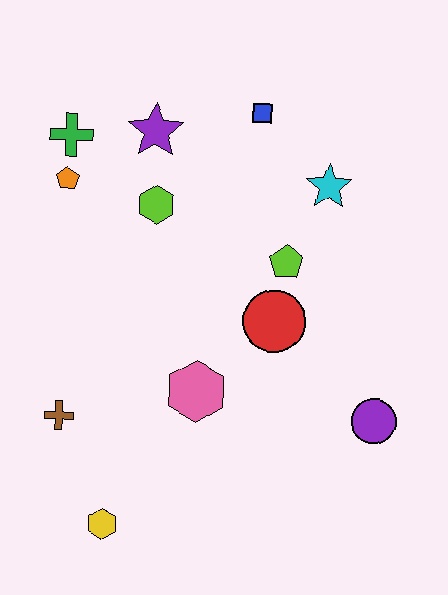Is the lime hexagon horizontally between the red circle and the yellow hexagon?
Yes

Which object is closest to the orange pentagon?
The green cross is closest to the orange pentagon.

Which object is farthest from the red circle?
The green cross is farthest from the red circle.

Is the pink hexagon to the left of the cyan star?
Yes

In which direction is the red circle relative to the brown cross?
The red circle is to the right of the brown cross.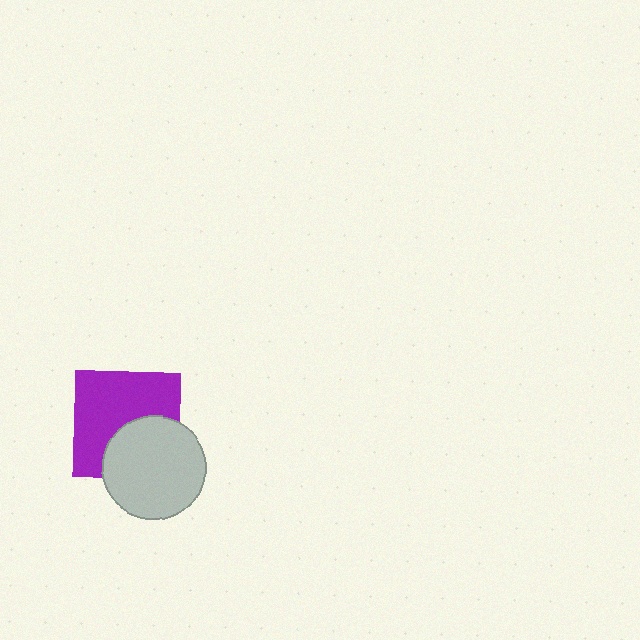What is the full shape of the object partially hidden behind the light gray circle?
The partially hidden object is a purple square.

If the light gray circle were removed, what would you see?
You would see the complete purple square.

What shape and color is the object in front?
The object in front is a light gray circle.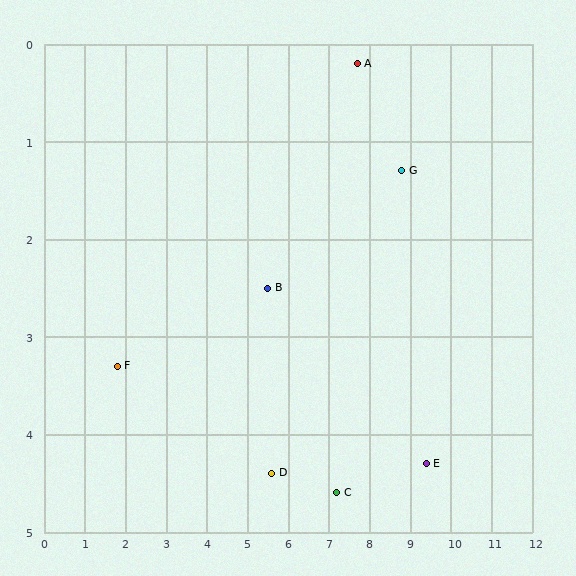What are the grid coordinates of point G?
Point G is at approximately (8.8, 1.3).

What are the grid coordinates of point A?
Point A is at approximately (7.7, 0.2).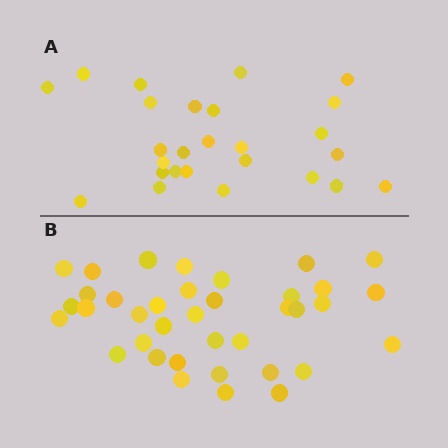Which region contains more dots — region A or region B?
Region B (the bottom region) has more dots.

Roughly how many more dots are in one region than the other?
Region B has roughly 12 or so more dots than region A.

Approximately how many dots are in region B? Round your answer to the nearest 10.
About 40 dots. (The exact count is 37, which rounds to 40.)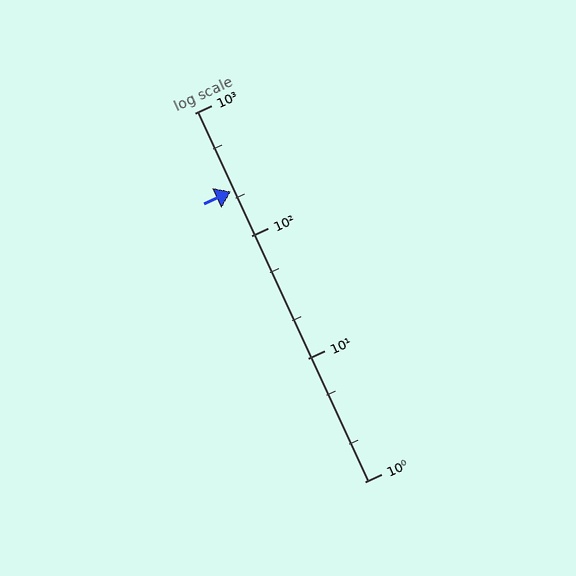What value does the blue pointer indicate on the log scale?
The pointer indicates approximately 230.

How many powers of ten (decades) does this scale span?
The scale spans 3 decades, from 1 to 1000.